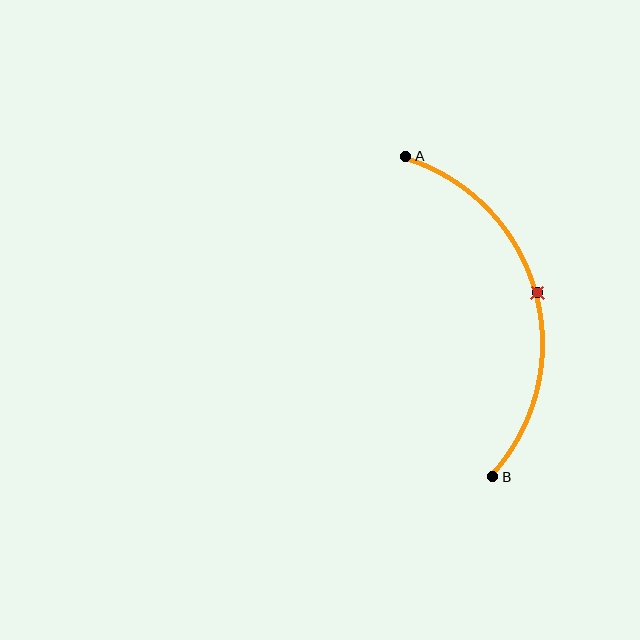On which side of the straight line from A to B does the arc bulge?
The arc bulges to the right of the straight line connecting A and B.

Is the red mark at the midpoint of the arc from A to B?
Yes. The red mark lies on the arc at equal arc-length from both A and B — it is the arc midpoint.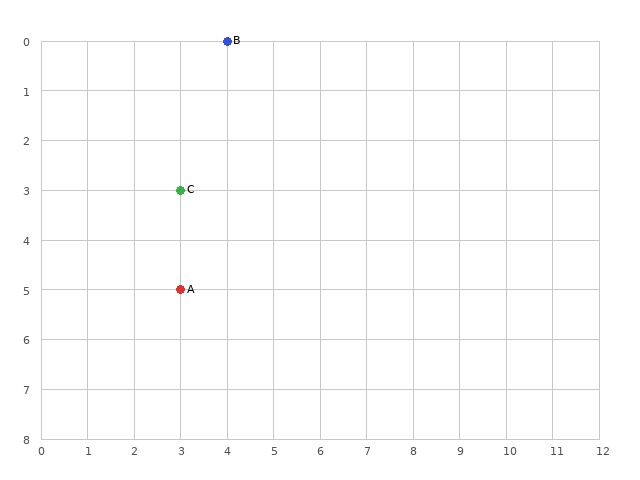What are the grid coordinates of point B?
Point B is at grid coordinates (4, 0).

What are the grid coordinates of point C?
Point C is at grid coordinates (3, 3).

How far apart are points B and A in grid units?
Points B and A are 1 column and 5 rows apart (about 5.1 grid units diagonally).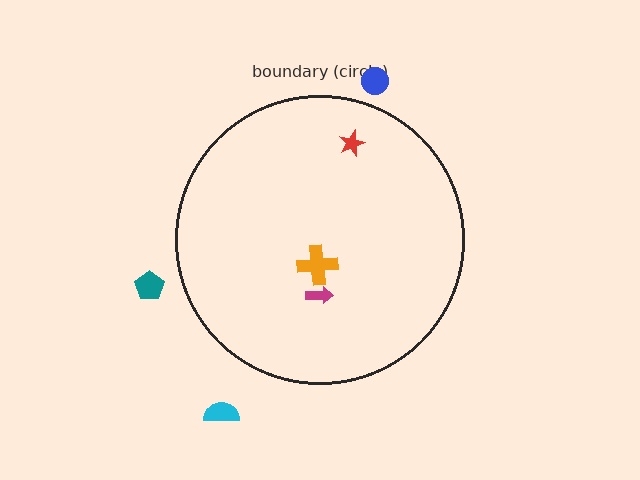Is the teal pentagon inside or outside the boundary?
Outside.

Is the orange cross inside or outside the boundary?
Inside.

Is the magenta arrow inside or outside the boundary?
Inside.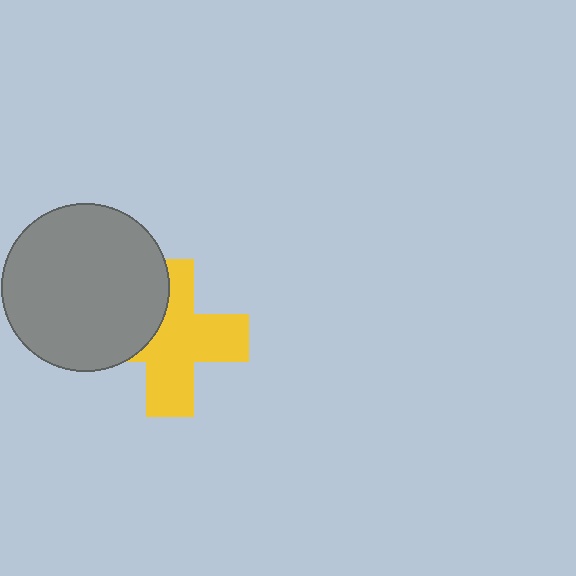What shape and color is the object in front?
The object in front is a gray circle.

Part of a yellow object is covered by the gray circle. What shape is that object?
It is a cross.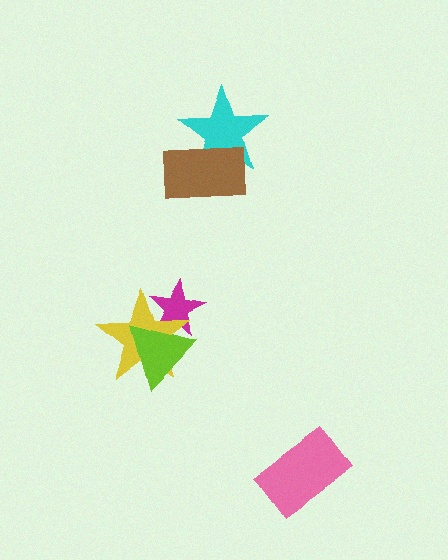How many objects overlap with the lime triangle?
2 objects overlap with the lime triangle.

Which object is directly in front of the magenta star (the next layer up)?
The yellow star is directly in front of the magenta star.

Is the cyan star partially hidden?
Yes, it is partially covered by another shape.